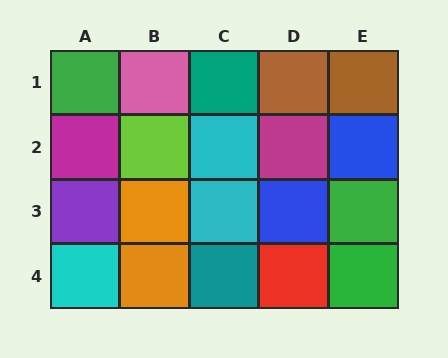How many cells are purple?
1 cell is purple.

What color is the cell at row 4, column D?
Red.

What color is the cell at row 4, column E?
Green.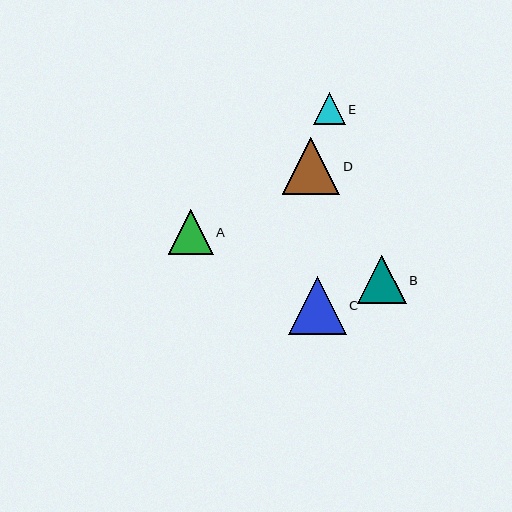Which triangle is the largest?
Triangle C is the largest with a size of approximately 58 pixels.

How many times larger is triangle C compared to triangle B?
Triangle C is approximately 1.2 times the size of triangle B.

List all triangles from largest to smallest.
From largest to smallest: C, D, B, A, E.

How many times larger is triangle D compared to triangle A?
Triangle D is approximately 1.3 times the size of triangle A.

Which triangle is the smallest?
Triangle E is the smallest with a size of approximately 32 pixels.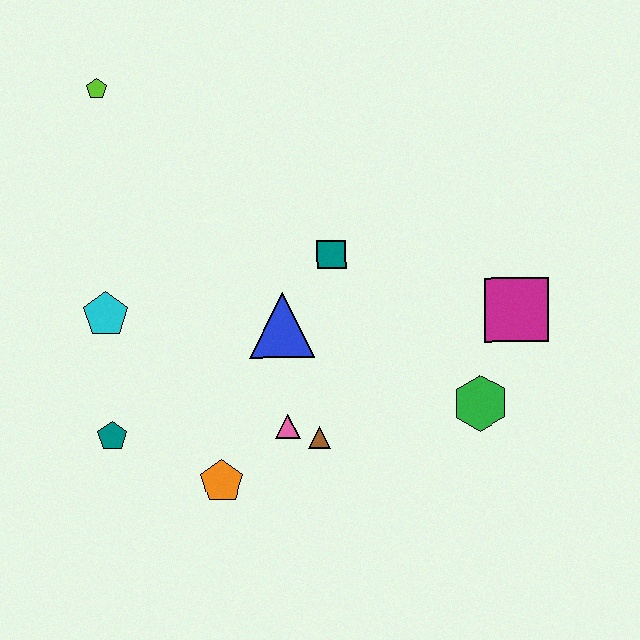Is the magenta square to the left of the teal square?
No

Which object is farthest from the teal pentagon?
The magenta square is farthest from the teal pentagon.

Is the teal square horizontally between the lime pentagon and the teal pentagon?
No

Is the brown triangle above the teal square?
No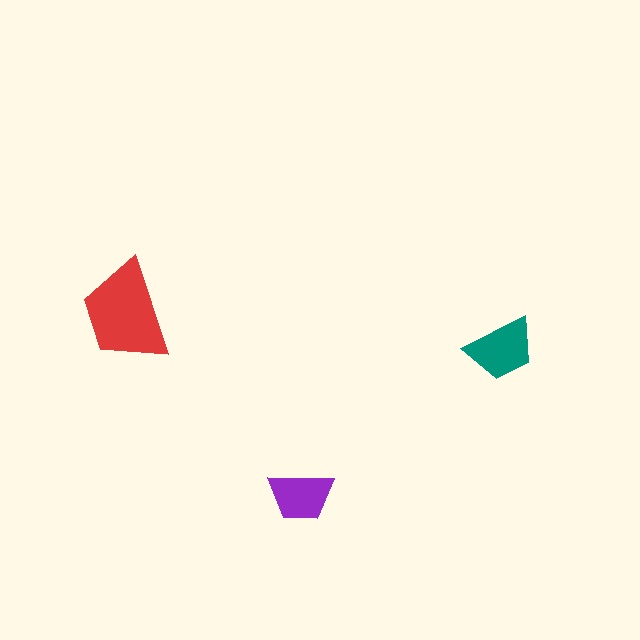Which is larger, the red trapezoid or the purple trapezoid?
The red one.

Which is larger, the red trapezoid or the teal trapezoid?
The red one.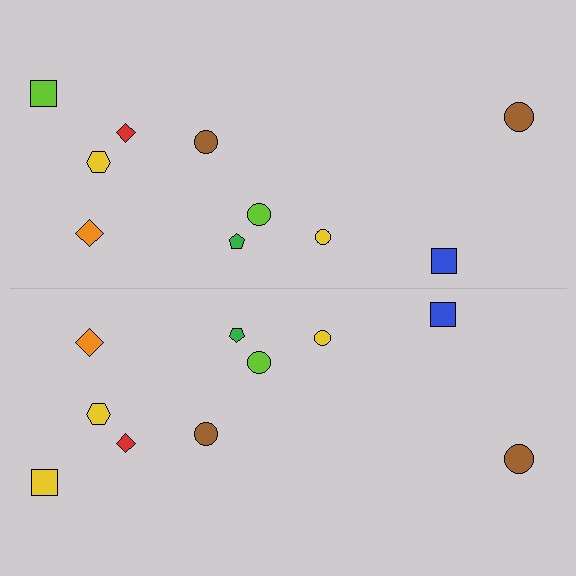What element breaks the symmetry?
The yellow square on the bottom side breaks the symmetry — its mirror counterpart is lime.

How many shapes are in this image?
There are 20 shapes in this image.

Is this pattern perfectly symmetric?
No, the pattern is not perfectly symmetric. The yellow square on the bottom side breaks the symmetry — its mirror counterpart is lime.